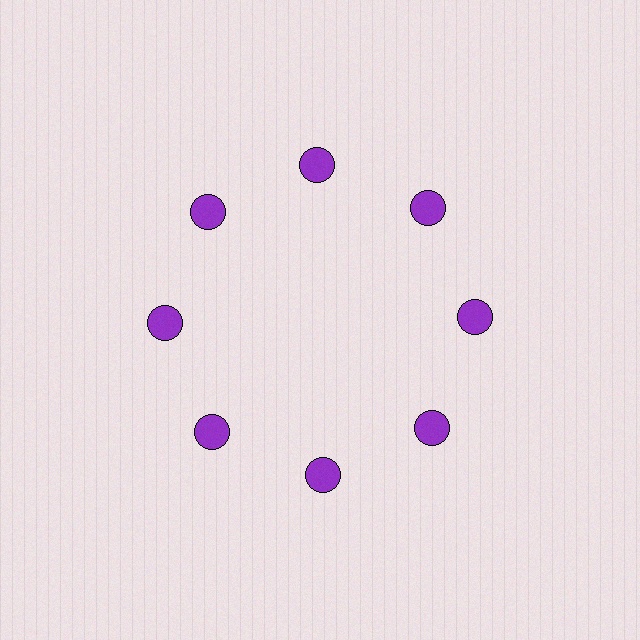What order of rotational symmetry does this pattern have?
This pattern has 8-fold rotational symmetry.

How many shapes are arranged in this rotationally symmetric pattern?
There are 8 shapes, arranged in 8 groups of 1.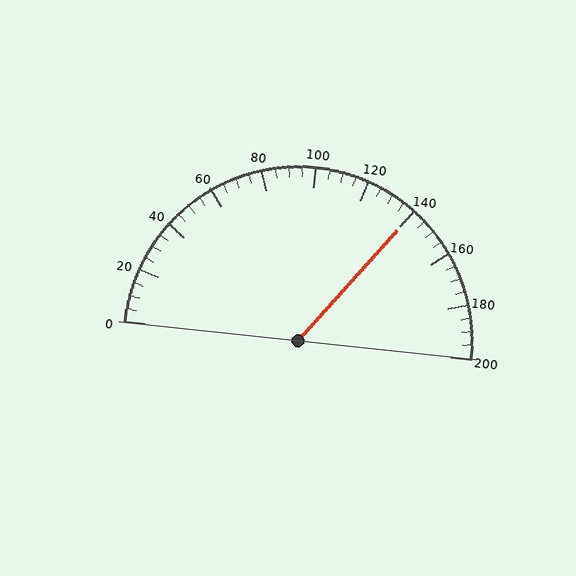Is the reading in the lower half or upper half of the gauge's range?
The reading is in the upper half of the range (0 to 200).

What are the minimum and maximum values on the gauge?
The gauge ranges from 0 to 200.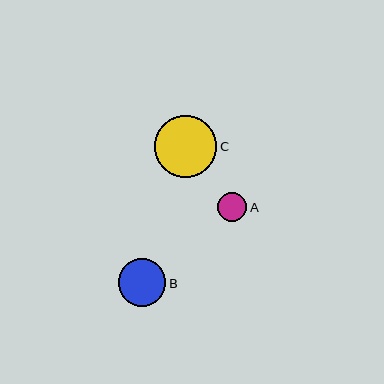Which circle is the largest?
Circle C is the largest with a size of approximately 62 pixels.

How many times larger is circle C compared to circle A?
Circle C is approximately 2.2 times the size of circle A.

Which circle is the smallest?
Circle A is the smallest with a size of approximately 29 pixels.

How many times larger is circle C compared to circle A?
Circle C is approximately 2.2 times the size of circle A.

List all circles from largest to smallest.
From largest to smallest: C, B, A.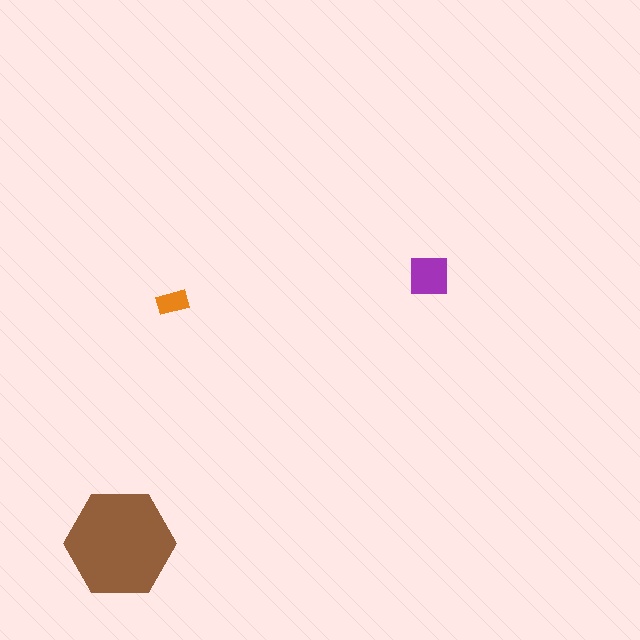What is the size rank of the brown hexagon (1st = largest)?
1st.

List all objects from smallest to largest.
The orange rectangle, the purple square, the brown hexagon.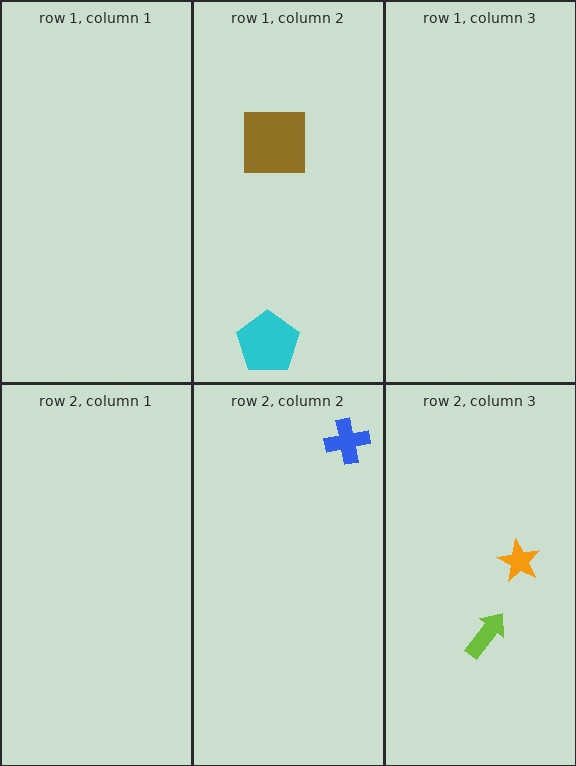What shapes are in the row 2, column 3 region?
The lime arrow, the orange star.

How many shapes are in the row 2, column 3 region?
2.